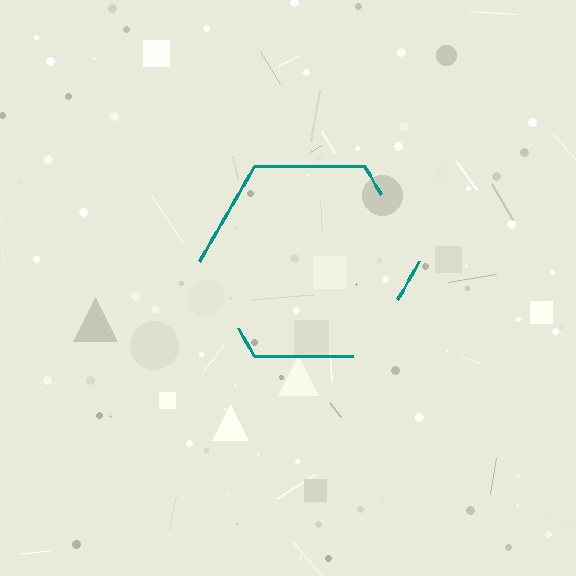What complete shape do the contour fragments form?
The contour fragments form a hexagon.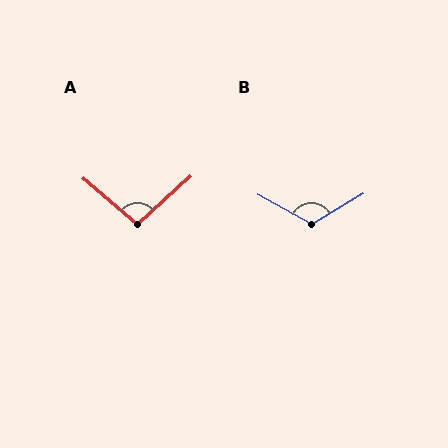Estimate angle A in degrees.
Approximately 98 degrees.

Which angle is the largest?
B, at approximately 121 degrees.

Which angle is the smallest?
A, at approximately 98 degrees.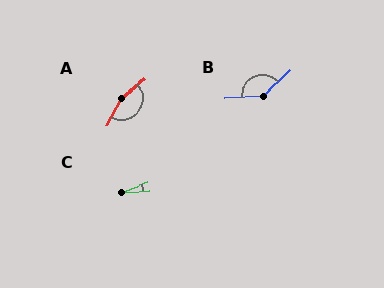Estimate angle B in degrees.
Approximately 139 degrees.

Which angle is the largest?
A, at approximately 156 degrees.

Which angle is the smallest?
C, at approximately 19 degrees.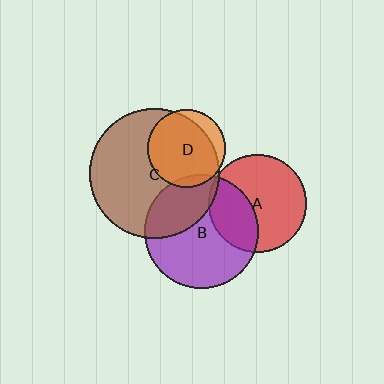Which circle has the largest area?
Circle C (brown).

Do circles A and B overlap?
Yes.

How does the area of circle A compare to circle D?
Approximately 1.6 times.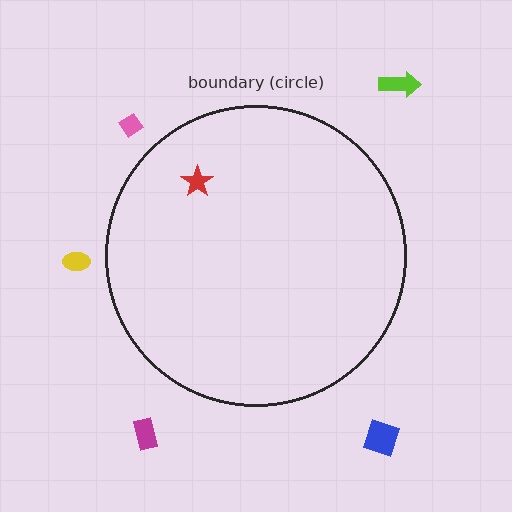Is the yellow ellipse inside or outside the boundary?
Outside.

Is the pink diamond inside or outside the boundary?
Outside.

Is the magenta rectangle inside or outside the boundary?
Outside.